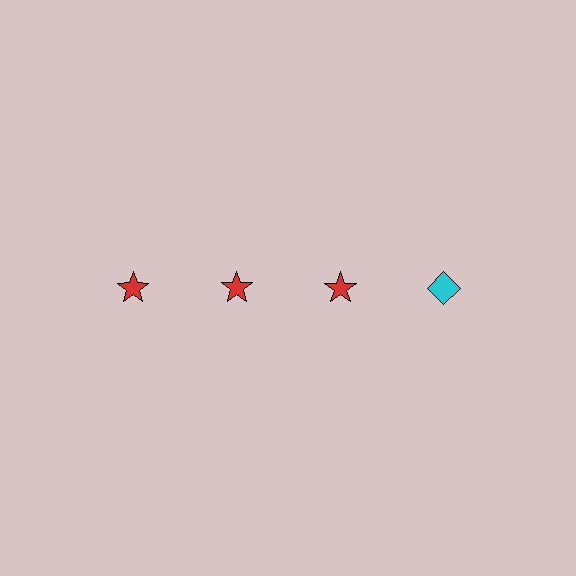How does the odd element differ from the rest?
It differs in both color (cyan instead of red) and shape (diamond instead of star).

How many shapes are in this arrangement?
There are 4 shapes arranged in a grid pattern.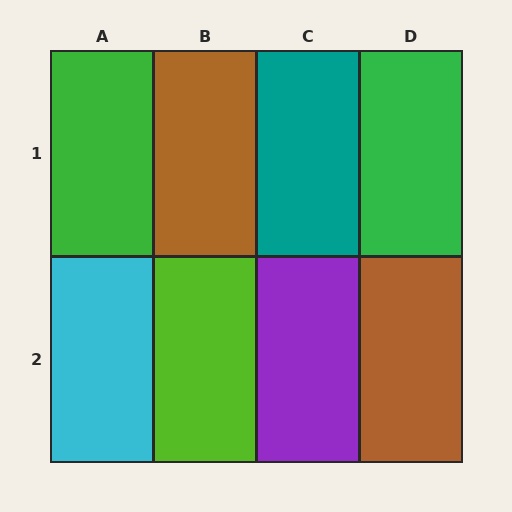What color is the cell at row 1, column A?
Green.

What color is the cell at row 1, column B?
Brown.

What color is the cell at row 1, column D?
Green.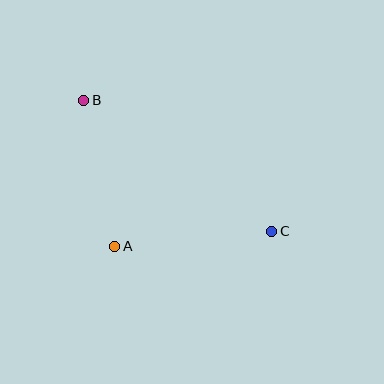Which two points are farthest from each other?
Points B and C are farthest from each other.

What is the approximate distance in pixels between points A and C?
The distance between A and C is approximately 158 pixels.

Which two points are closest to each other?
Points A and B are closest to each other.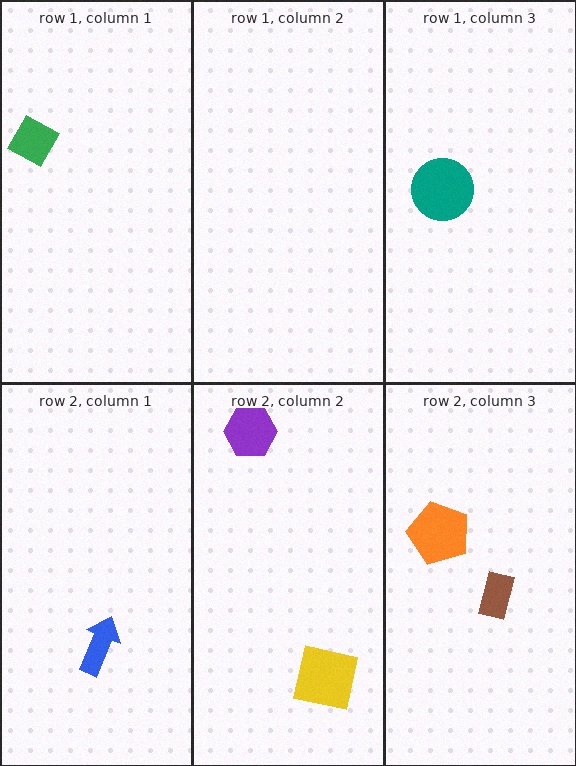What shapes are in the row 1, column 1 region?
The green diamond.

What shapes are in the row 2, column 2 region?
The yellow square, the purple hexagon.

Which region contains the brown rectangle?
The row 2, column 3 region.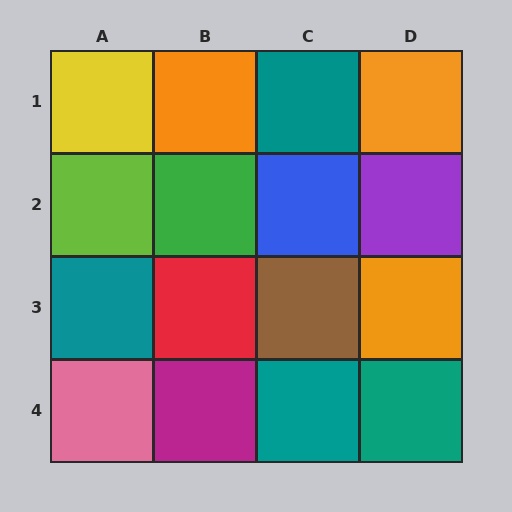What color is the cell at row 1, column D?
Orange.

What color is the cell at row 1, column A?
Yellow.